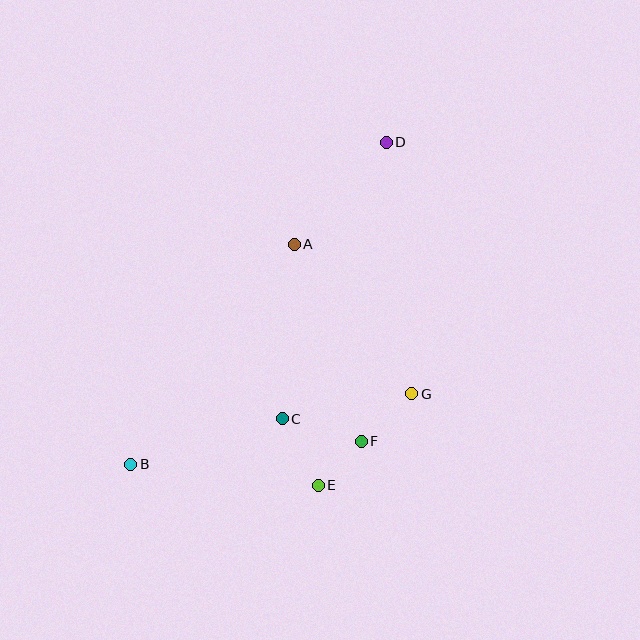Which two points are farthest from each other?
Points B and D are farthest from each other.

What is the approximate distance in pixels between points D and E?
The distance between D and E is approximately 350 pixels.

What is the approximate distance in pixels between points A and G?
The distance between A and G is approximately 190 pixels.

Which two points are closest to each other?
Points E and F are closest to each other.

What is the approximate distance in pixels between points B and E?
The distance between B and E is approximately 189 pixels.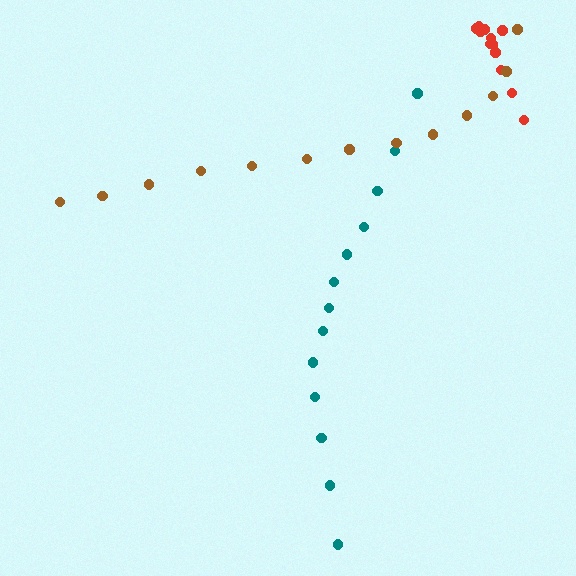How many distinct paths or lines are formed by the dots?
There are 3 distinct paths.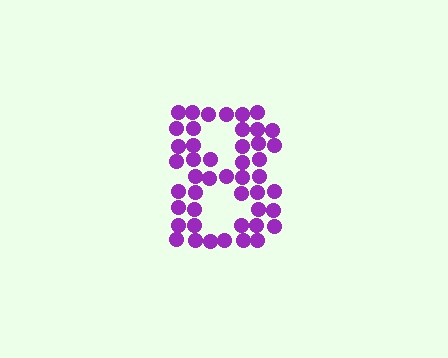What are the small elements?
The small elements are circles.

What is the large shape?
The large shape is the digit 8.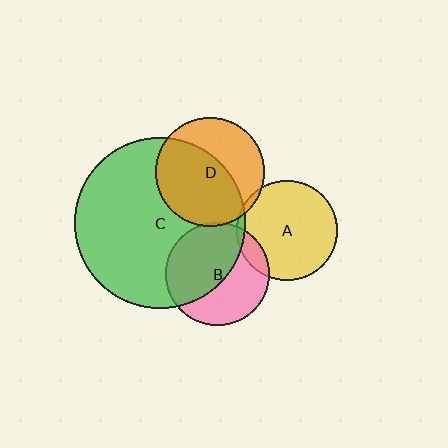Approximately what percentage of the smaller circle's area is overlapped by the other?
Approximately 5%.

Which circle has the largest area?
Circle C (green).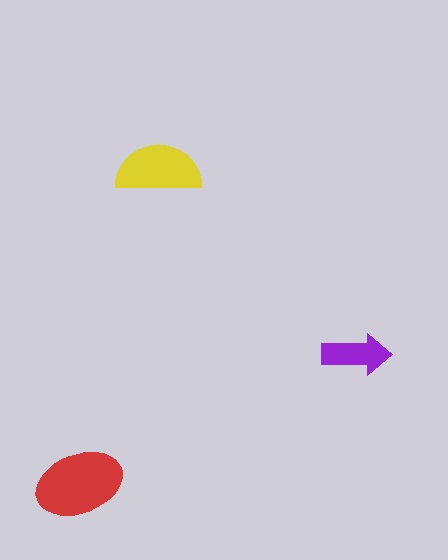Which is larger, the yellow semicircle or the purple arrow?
The yellow semicircle.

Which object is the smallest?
The purple arrow.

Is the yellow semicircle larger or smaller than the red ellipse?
Smaller.